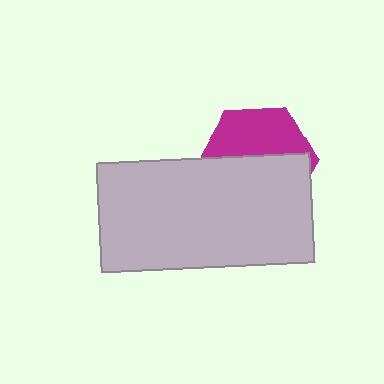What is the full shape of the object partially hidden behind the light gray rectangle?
The partially hidden object is a magenta hexagon.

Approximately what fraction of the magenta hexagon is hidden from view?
Roughly 58% of the magenta hexagon is hidden behind the light gray rectangle.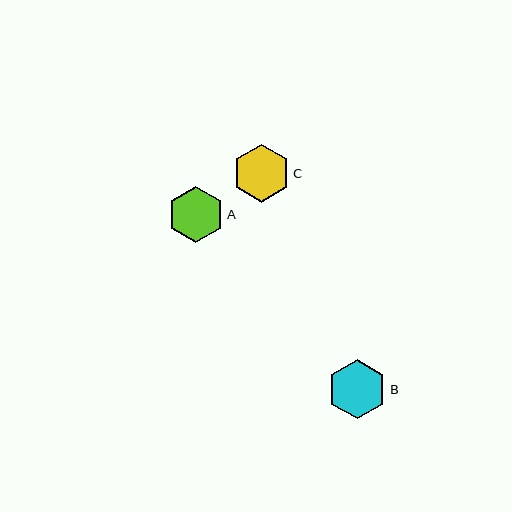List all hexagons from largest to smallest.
From largest to smallest: B, C, A.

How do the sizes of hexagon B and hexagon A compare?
Hexagon B and hexagon A are approximately the same size.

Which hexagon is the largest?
Hexagon B is the largest with a size of approximately 59 pixels.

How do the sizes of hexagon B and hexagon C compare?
Hexagon B and hexagon C are approximately the same size.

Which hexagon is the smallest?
Hexagon A is the smallest with a size of approximately 56 pixels.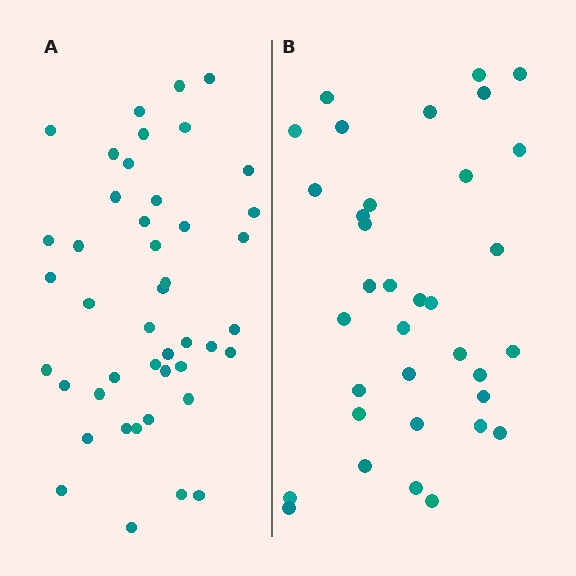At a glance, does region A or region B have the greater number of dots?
Region A (the left region) has more dots.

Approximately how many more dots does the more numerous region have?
Region A has roughly 8 or so more dots than region B.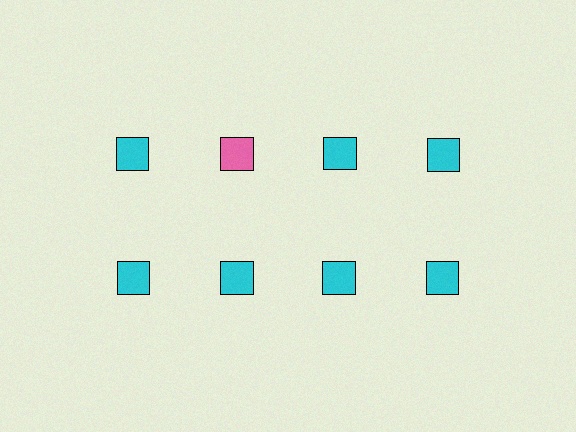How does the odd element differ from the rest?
It has a different color: pink instead of cyan.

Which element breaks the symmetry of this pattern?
The pink square in the top row, second from left column breaks the symmetry. All other shapes are cyan squares.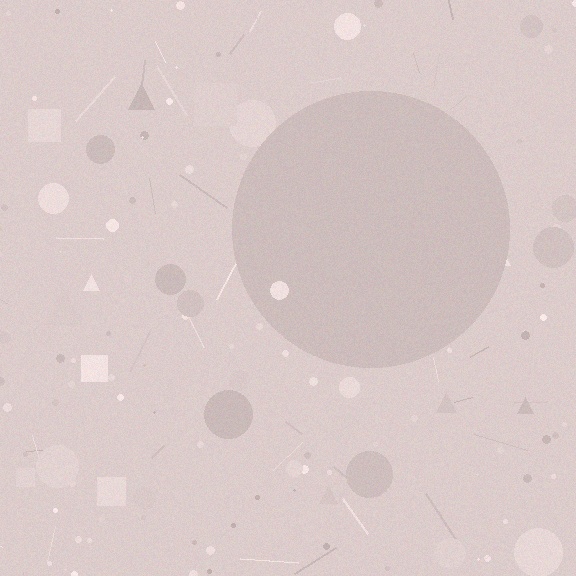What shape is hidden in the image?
A circle is hidden in the image.